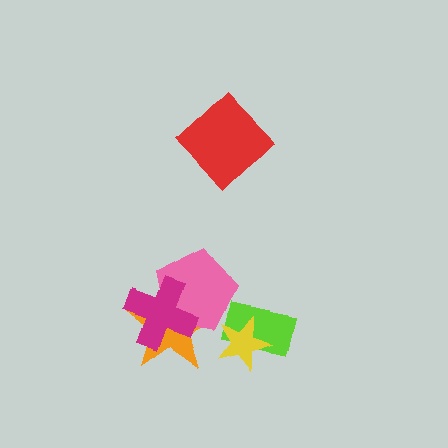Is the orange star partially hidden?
Yes, it is partially covered by another shape.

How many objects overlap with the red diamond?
0 objects overlap with the red diamond.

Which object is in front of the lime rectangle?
The yellow star is in front of the lime rectangle.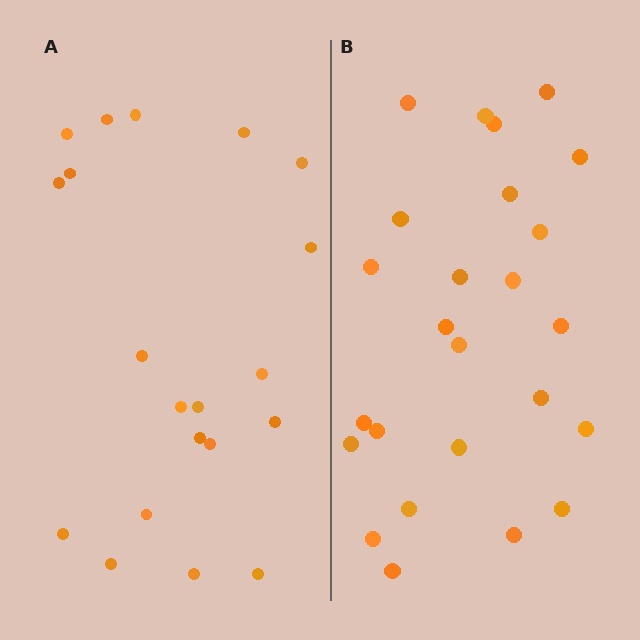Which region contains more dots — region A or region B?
Region B (the right region) has more dots.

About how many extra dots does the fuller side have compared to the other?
Region B has about 5 more dots than region A.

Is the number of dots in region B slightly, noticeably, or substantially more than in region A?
Region B has noticeably more, but not dramatically so. The ratio is roughly 1.2 to 1.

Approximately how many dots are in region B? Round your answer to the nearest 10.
About 20 dots. (The exact count is 25, which rounds to 20.)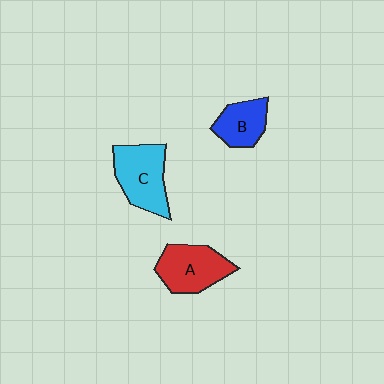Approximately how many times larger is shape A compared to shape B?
Approximately 1.4 times.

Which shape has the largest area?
Shape C (cyan).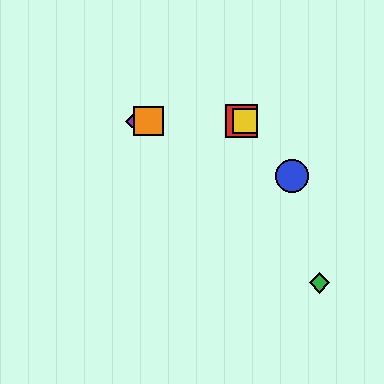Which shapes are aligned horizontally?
The red square, the yellow square, the purple diamond, the orange square are aligned horizontally.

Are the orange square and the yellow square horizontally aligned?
Yes, both are at y≈121.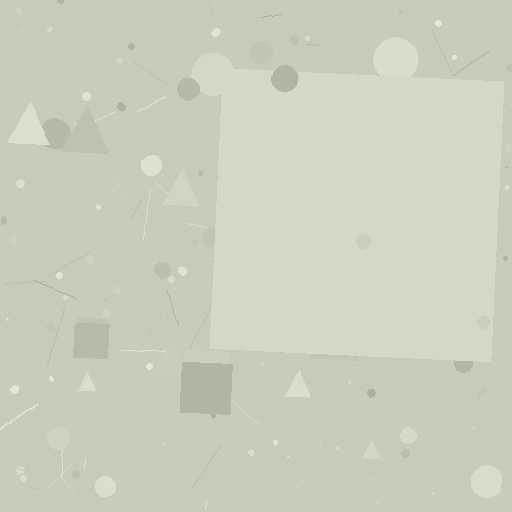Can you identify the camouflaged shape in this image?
The camouflaged shape is a square.